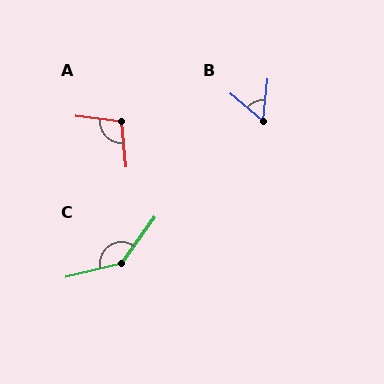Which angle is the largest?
C, at approximately 140 degrees.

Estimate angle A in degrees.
Approximately 103 degrees.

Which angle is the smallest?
B, at approximately 55 degrees.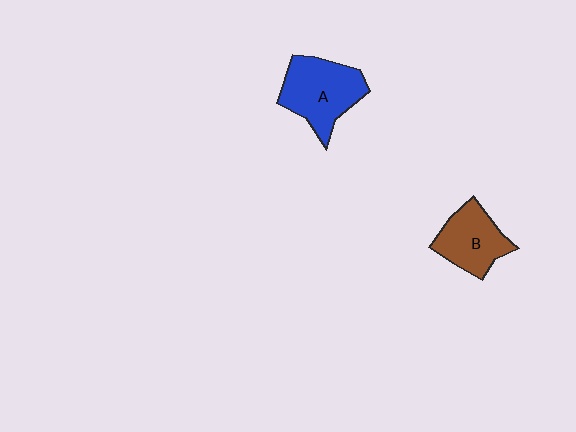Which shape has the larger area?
Shape A (blue).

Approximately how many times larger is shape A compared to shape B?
Approximately 1.3 times.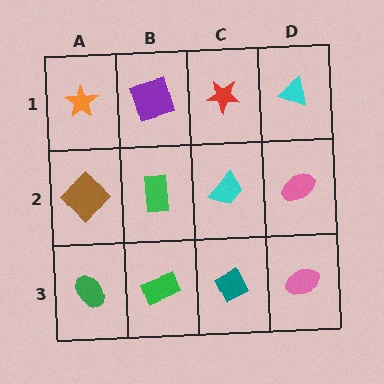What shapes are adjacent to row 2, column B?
A purple square (row 1, column B), a green rectangle (row 3, column B), a brown diamond (row 2, column A), a cyan trapezoid (row 2, column C).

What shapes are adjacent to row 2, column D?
A cyan triangle (row 1, column D), a pink ellipse (row 3, column D), a cyan trapezoid (row 2, column C).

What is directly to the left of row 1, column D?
A red star.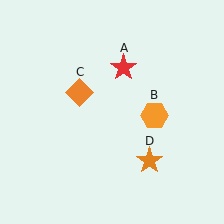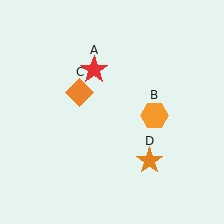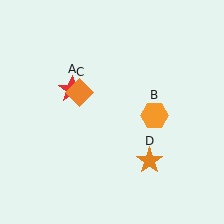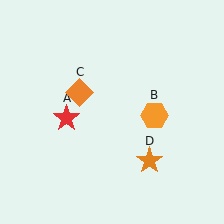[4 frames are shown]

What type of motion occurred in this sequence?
The red star (object A) rotated counterclockwise around the center of the scene.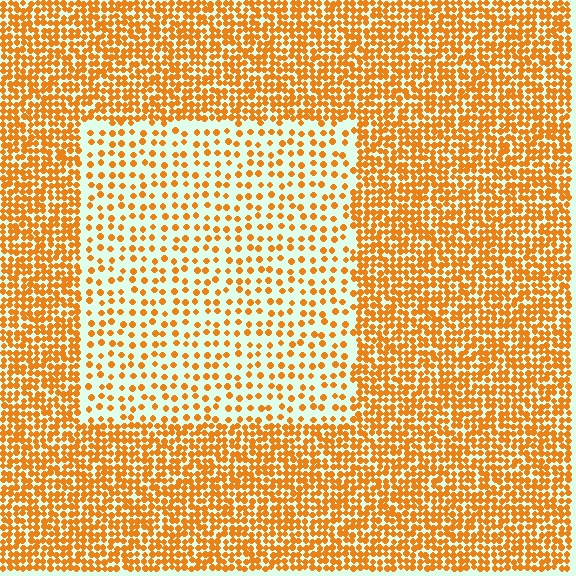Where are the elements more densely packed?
The elements are more densely packed outside the rectangle boundary.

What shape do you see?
I see a rectangle.